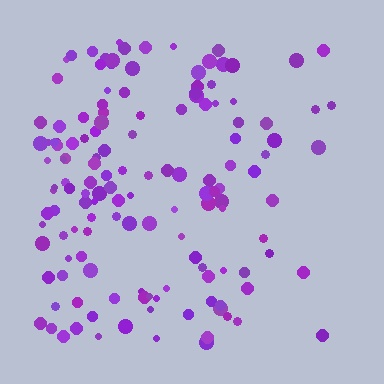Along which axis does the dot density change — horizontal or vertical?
Horizontal.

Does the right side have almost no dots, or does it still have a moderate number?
Still a moderate number, just noticeably fewer than the left.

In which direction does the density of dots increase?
From right to left, with the left side densest.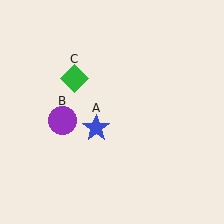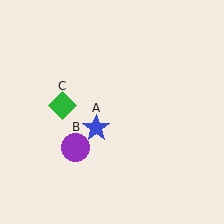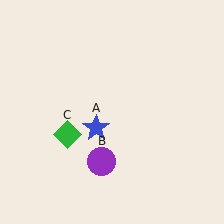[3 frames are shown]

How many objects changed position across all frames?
2 objects changed position: purple circle (object B), green diamond (object C).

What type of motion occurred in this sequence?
The purple circle (object B), green diamond (object C) rotated counterclockwise around the center of the scene.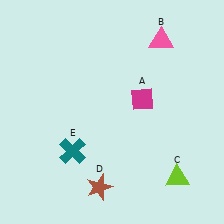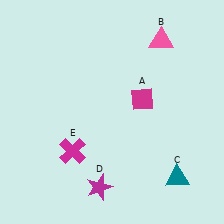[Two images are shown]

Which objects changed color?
C changed from lime to teal. D changed from brown to magenta. E changed from teal to magenta.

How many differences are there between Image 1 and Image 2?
There are 3 differences between the two images.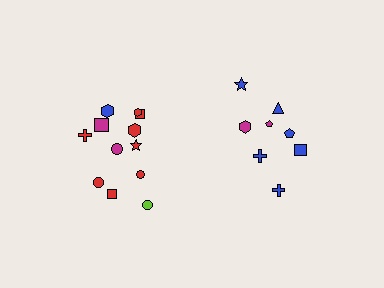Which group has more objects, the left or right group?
The left group.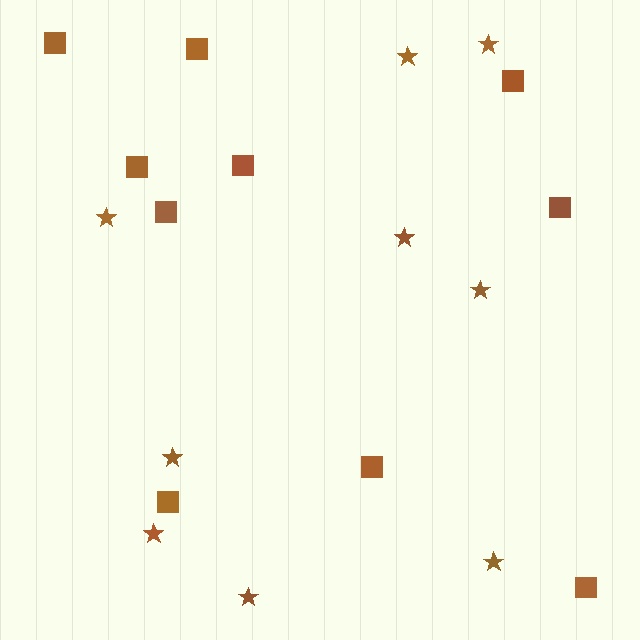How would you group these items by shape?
There are 2 groups: one group of squares (10) and one group of stars (9).